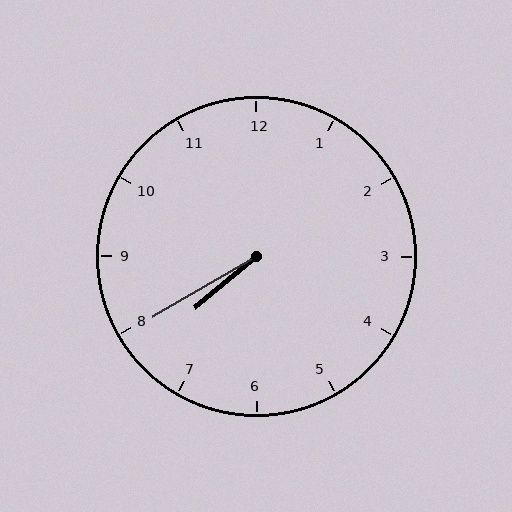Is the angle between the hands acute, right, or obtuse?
It is acute.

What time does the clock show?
7:40.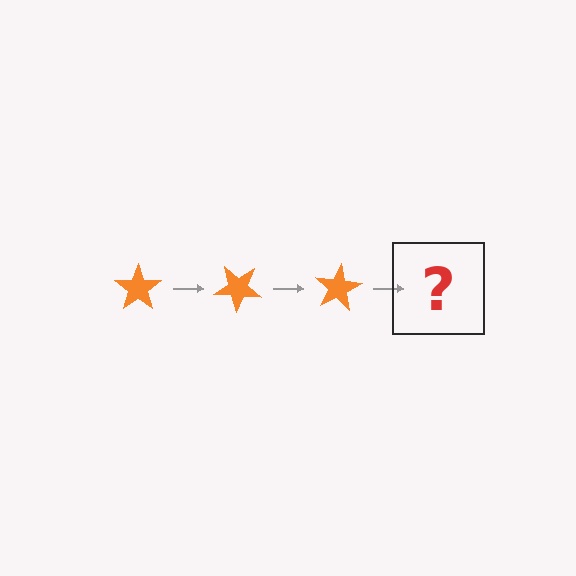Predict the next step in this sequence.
The next step is an orange star rotated 120 degrees.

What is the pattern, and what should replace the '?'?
The pattern is that the star rotates 40 degrees each step. The '?' should be an orange star rotated 120 degrees.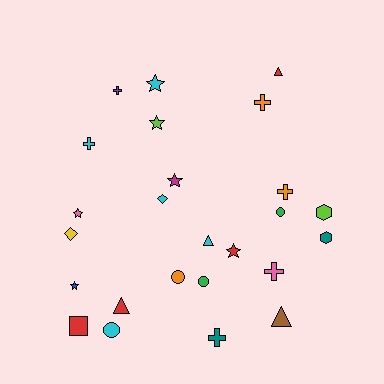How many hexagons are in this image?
There are 2 hexagons.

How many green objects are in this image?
There are 2 green objects.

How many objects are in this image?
There are 25 objects.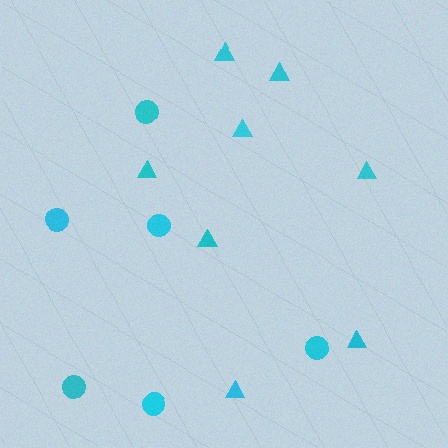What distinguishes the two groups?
There are 2 groups: one group of circles (6) and one group of triangles (8).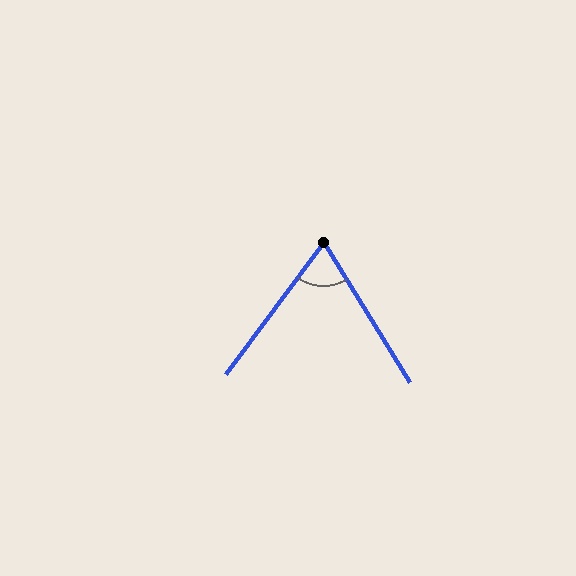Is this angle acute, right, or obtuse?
It is acute.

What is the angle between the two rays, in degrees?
Approximately 68 degrees.